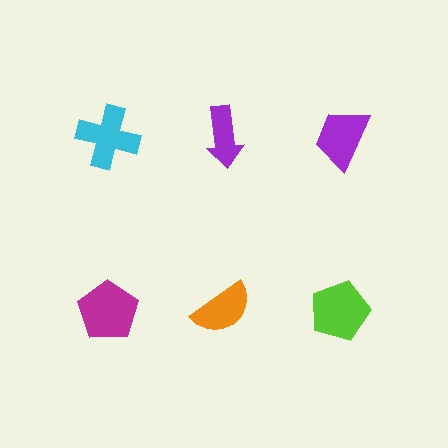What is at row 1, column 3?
A purple trapezoid.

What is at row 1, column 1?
A cyan cross.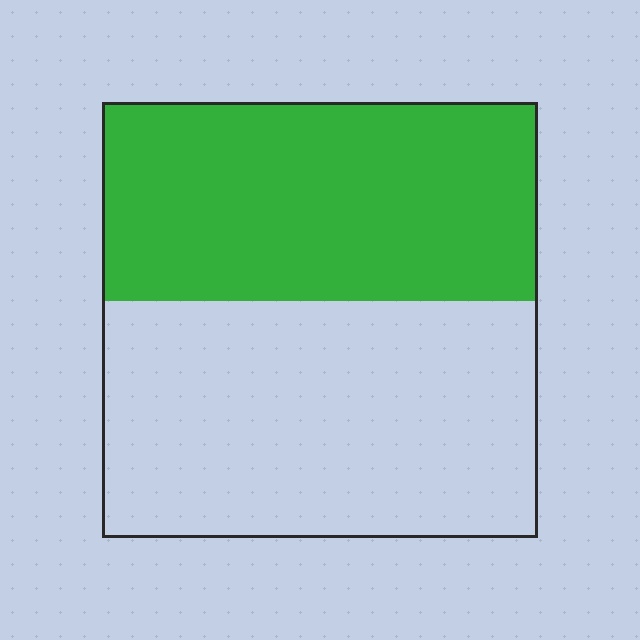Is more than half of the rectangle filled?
No.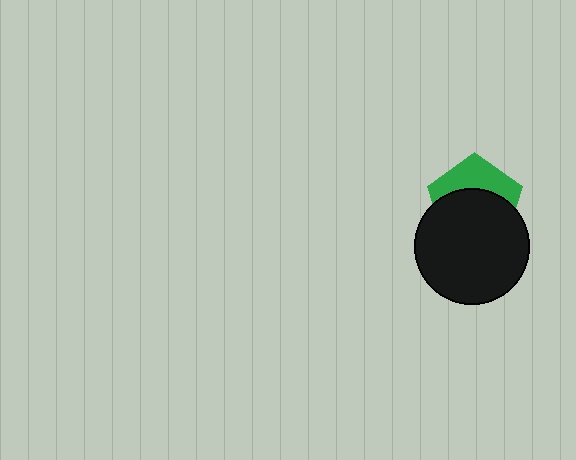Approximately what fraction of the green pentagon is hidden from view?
Roughly 61% of the green pentagon is hidden behind the black circle.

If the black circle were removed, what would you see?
You would see the complete green pentagon.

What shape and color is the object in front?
The object in front is a black circle.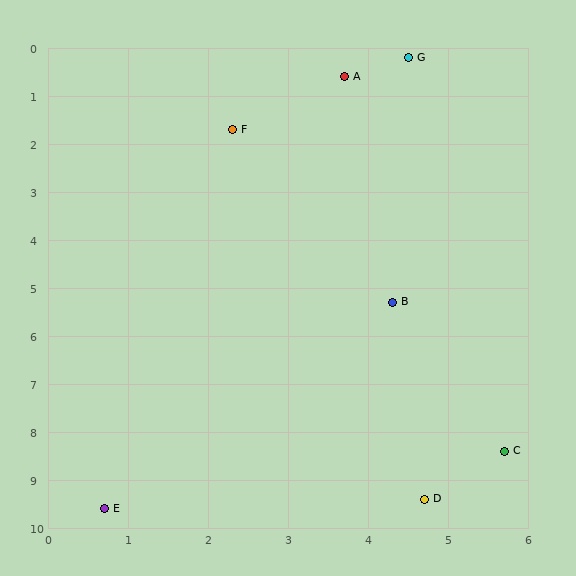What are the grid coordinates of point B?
Point B is at approximately (4.3, 5.3).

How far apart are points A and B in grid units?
Points A and B are about 4.7 grid units apart.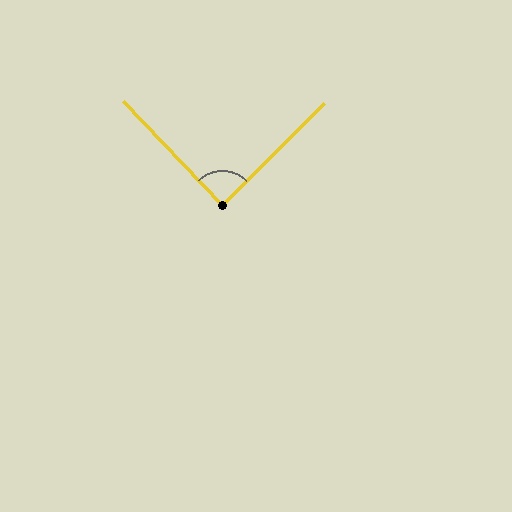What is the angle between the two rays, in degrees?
Approximately 89 degrees.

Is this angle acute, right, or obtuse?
It is approximately a right angle.